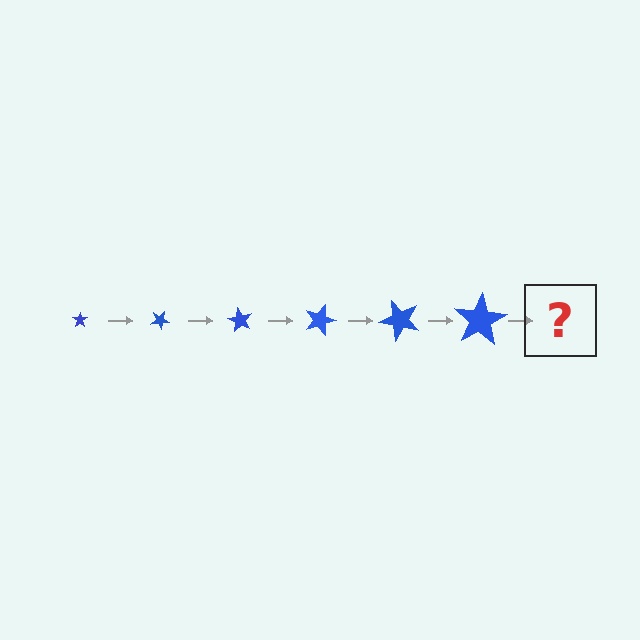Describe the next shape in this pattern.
It should be a star, larger than the previous one and rotated 180 degrees from the start.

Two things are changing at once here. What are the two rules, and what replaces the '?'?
The two rules are that the star grows larger each step and it rotates 30 degrees each step. The '?' should be a star, larger than the previous one and rotated 180 degrees from the start.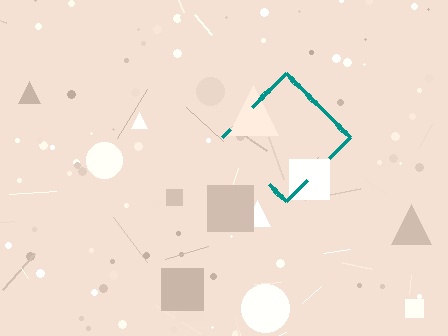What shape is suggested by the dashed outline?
The dashed outline suggests a diamond.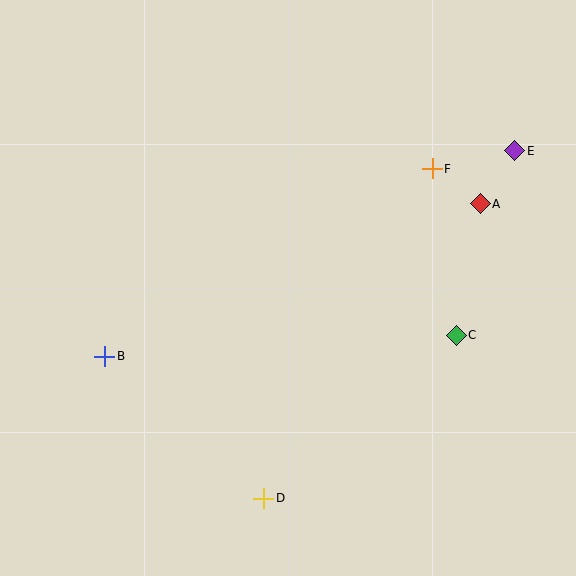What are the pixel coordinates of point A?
Point A is at (480, 204).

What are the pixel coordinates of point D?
Point D is at (264, 498).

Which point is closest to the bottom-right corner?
Point C is closest to the bottom-right corner.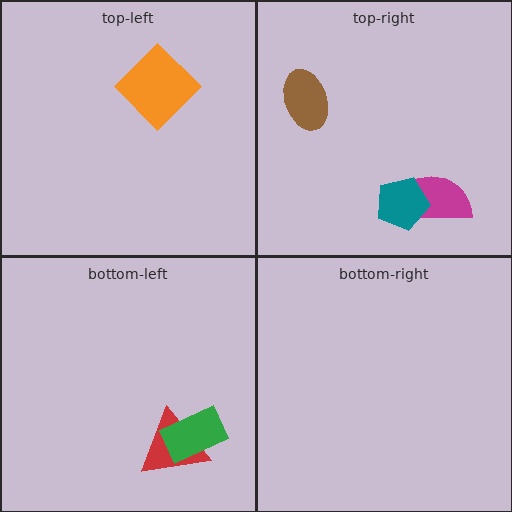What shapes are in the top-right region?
The magenta semicircle, the teal pentagon, the brown ellipse.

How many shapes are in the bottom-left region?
2.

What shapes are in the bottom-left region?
The red triangle, the green rectangle.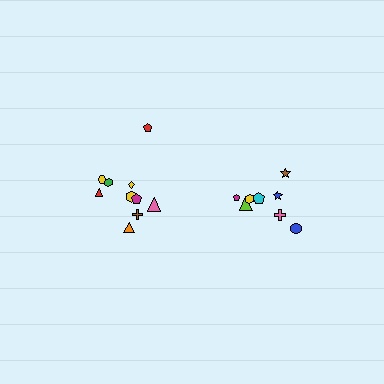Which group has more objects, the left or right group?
The left group.